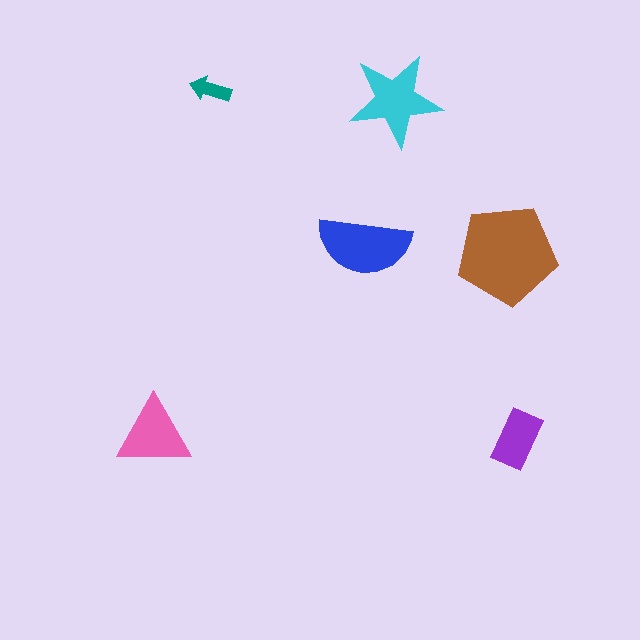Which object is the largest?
The brown pentagon.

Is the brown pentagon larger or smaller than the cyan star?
Larger.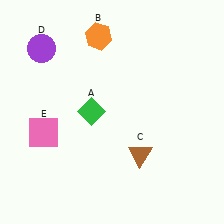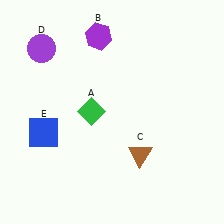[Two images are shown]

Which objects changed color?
B changed from orange to purple. E changed from pink to blue.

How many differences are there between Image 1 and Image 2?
There are 2 differences between the two images.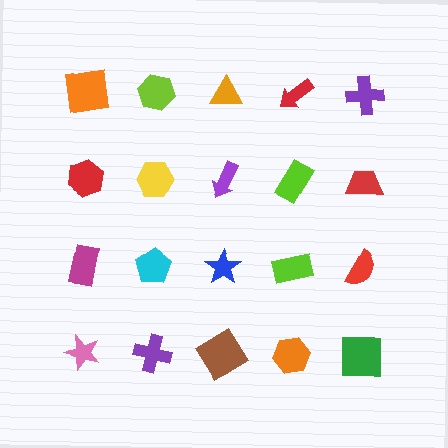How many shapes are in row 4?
5 shapes.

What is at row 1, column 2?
A lime hexagon.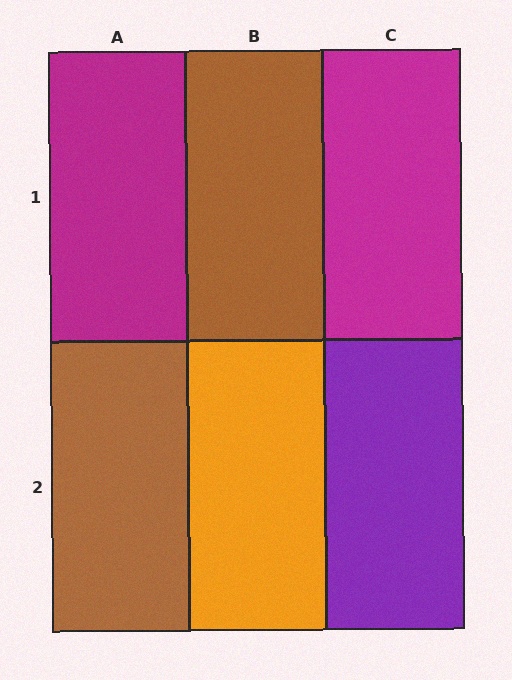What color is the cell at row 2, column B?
Orange.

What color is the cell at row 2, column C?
Purple.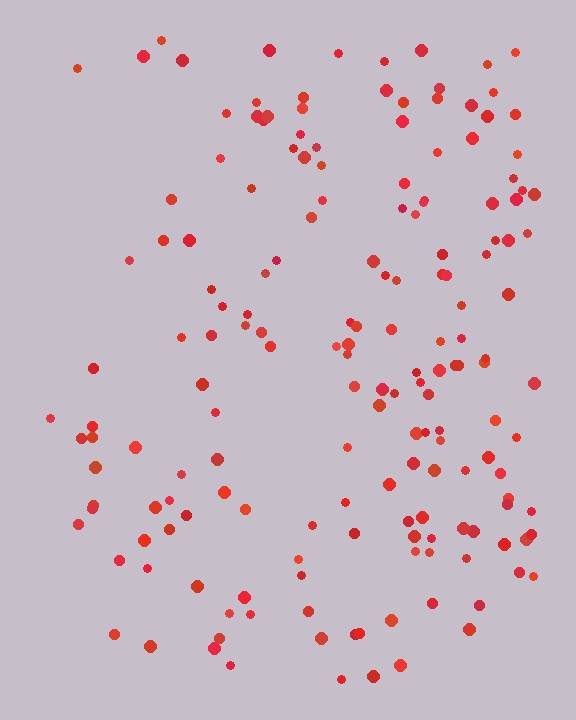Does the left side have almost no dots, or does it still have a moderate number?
Still a moderate number, just noticeably fewer than the right.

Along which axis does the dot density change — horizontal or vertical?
Horizontal.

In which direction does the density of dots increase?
From left to right, with the right side densest.